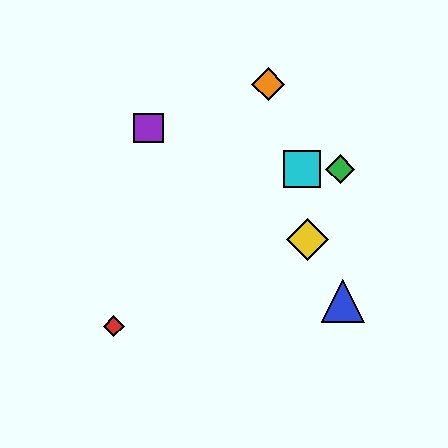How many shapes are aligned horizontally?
2 shapes (the green diamond, the cyan square) are aligned horizontally.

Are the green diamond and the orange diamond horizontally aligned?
No, the green diamond is at y≈169 and the orange diamond is at y≈84.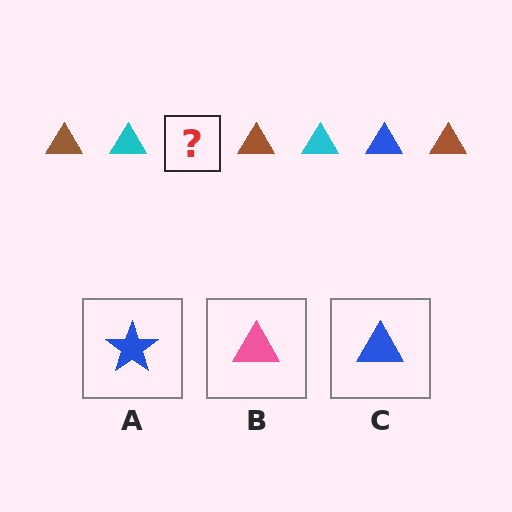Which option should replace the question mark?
Option C.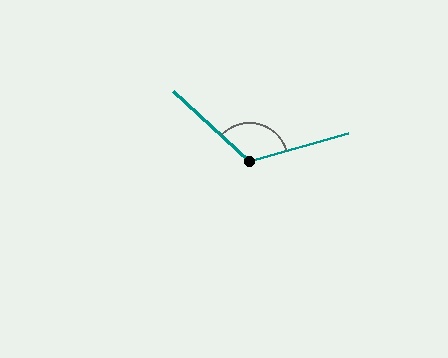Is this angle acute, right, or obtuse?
It is obtuse.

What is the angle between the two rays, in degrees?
Approximately 121 degrees.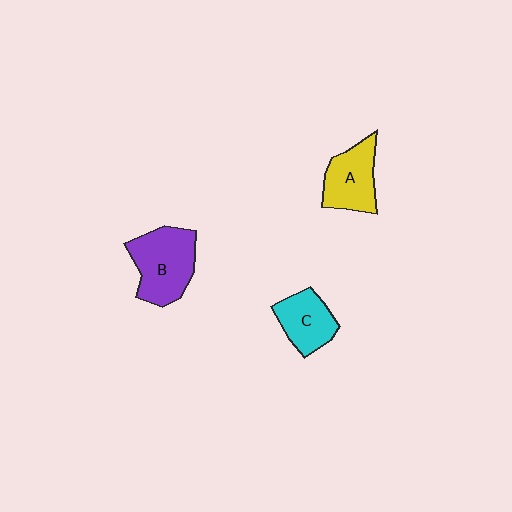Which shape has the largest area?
Shape B (purple).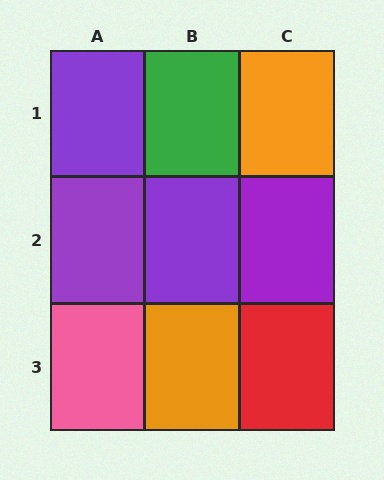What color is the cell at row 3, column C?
Red.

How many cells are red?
1 cell is red.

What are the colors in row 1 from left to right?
Purple, green, orange.